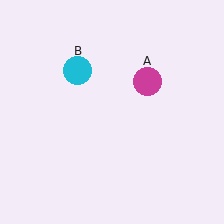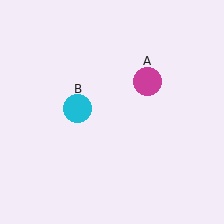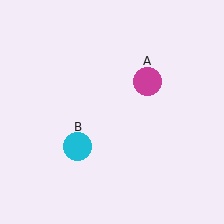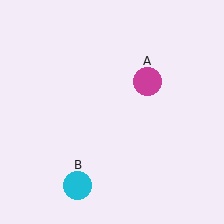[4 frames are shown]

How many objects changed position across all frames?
1 object changed position: cyan circle (object B).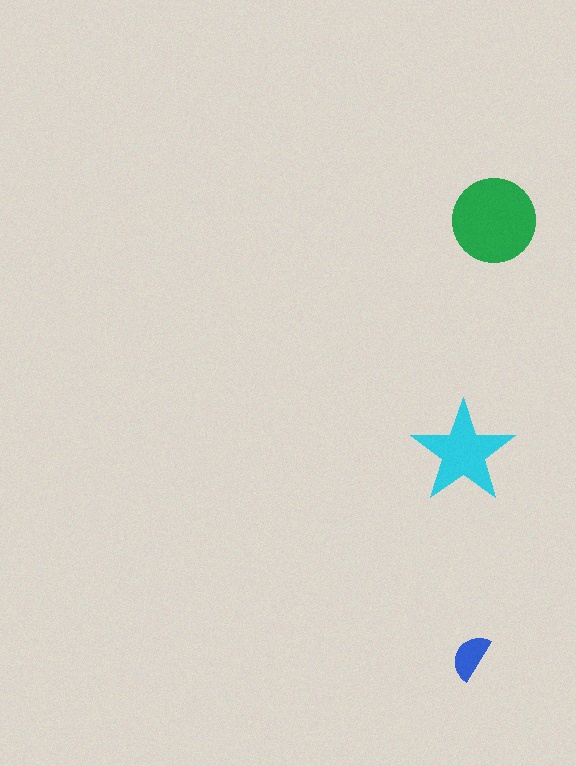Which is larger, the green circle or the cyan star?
The green circle.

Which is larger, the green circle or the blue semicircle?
The green circle.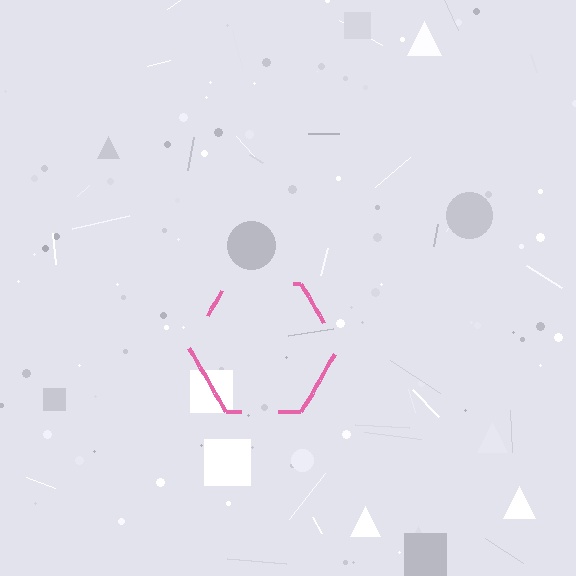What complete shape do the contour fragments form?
The contour fragments form a hexagon.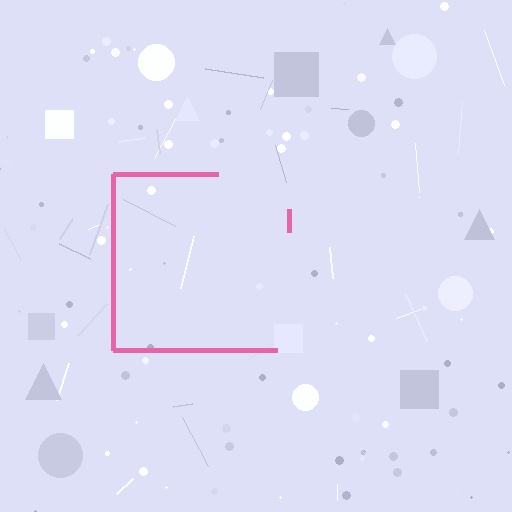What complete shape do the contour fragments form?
The contour fragments form a square.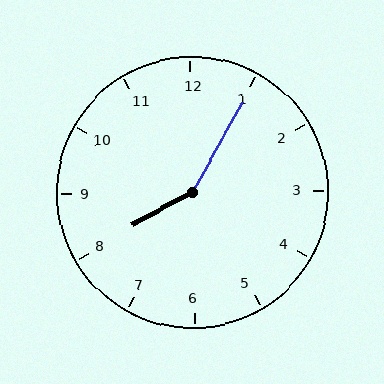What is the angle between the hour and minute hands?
Approximately 148 degrees.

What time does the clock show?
8:05.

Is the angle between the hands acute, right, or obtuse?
It is obtuse.